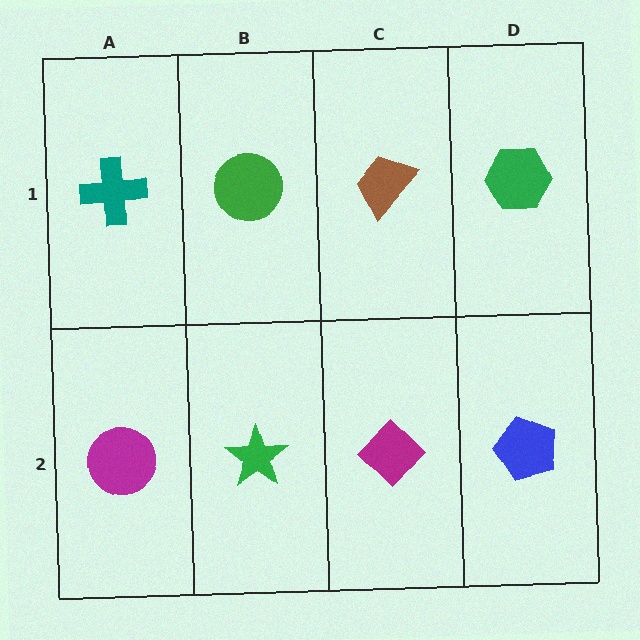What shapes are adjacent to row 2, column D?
A green hexagon (row 1, column D), a magenta diamond (row 2, column C).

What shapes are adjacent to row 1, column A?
A magenta circle (row 2, column A), a green circle (row 1, column B).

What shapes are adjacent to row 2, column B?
A green circle (row 1, column B), a magenta circle (row 2, column A), a magenta diamond (row 2, column C).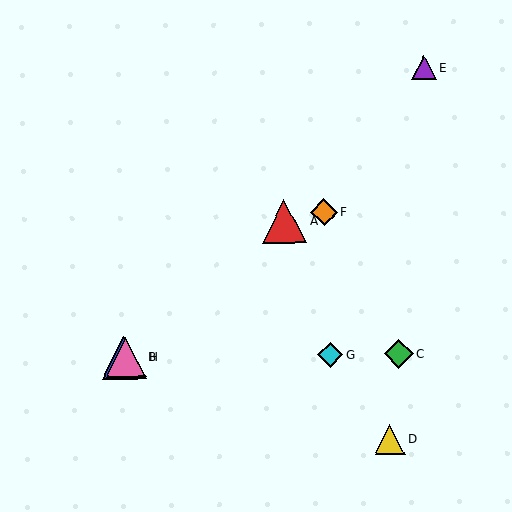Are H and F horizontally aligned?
No, H is at y≈357 and F is at y≈212.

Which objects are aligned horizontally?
Objects B, C, G, H are aligned horizontally.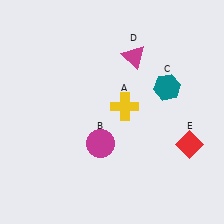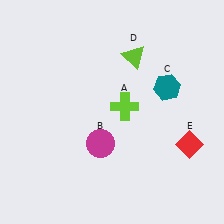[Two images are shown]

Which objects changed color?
A changed from yellow to lime. D changed from magenta to lime.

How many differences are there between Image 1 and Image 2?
There are 2 differences between the two images.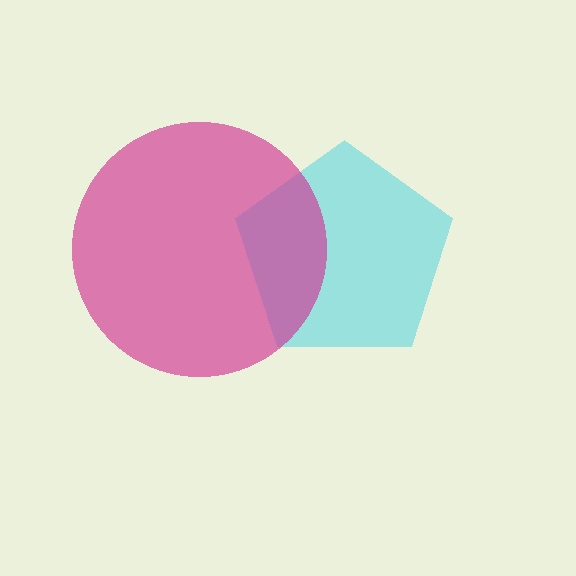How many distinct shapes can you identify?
There are 2 distinct shapes: a cyan pentagon, a magenta circle.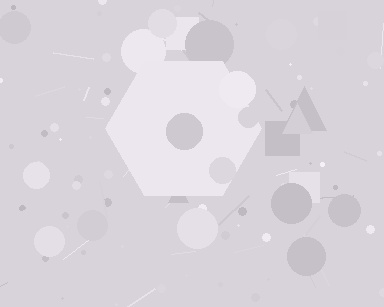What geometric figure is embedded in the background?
A hexagon is embedded in the background.